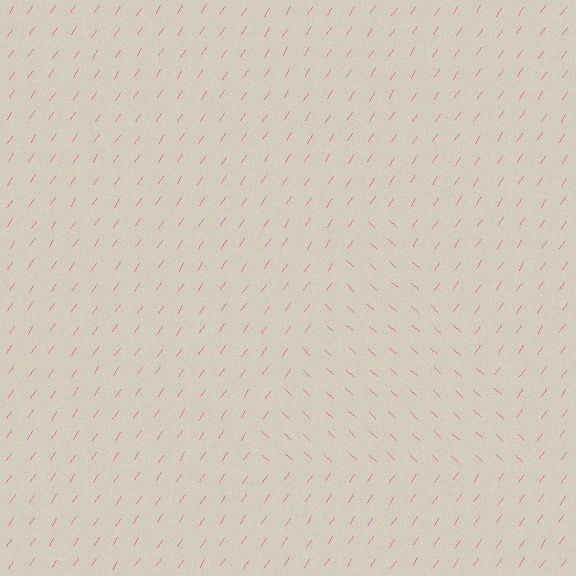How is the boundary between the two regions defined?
The boundary is defined purely by a change in line orientation (approximately 81 degrees difference). All lines are the same color and thickness.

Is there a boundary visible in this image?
Yes, there is a texture boundary formed by a change in line orientation.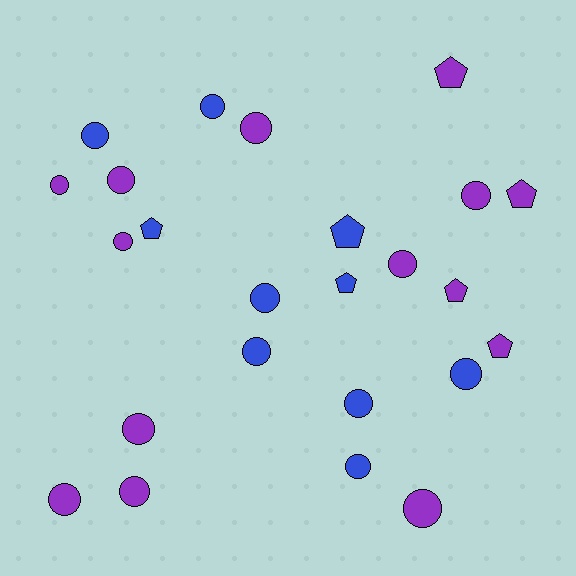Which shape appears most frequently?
Circle, with 17 objects.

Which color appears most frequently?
Purple, with 14 objects.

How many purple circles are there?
There are 10 purple circles.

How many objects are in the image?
There are 24 objects.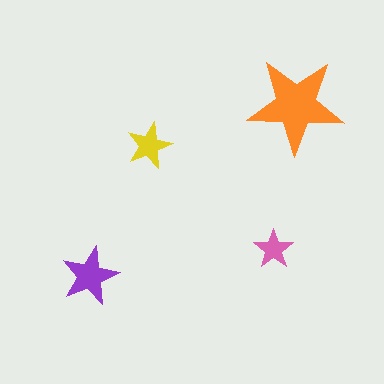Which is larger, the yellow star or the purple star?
The purple one.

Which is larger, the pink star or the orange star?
The orange one.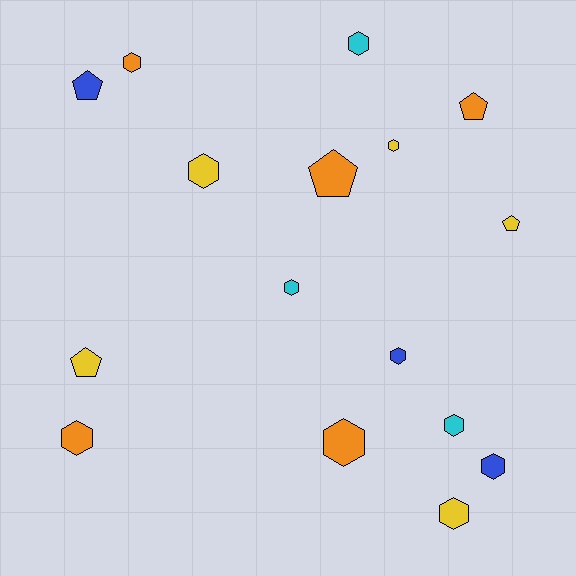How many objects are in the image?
There are 16 objects.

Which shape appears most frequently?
Hexagon, with 11 objects.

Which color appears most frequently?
Orange, with 5 objects.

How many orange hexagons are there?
There are 3 orange hexagons.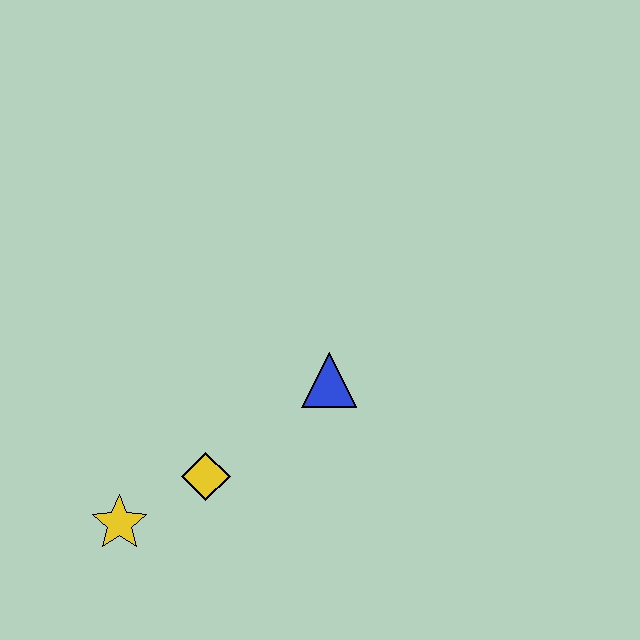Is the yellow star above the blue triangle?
No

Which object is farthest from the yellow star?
The blue triangle is farthest from the yellow star.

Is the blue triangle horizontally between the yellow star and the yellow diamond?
No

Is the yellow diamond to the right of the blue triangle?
No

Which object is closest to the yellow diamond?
The yellow star is closest to the yellow diamond.